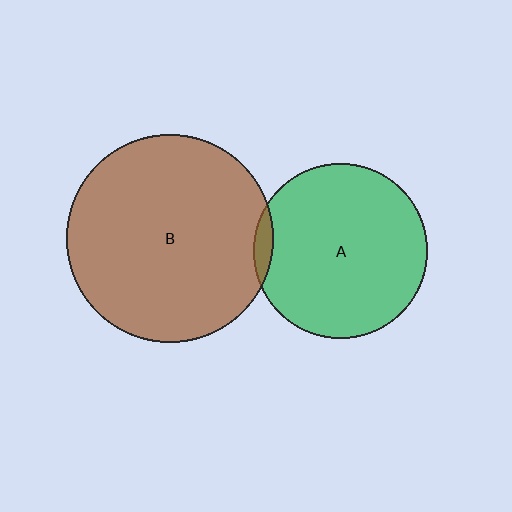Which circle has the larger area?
Circle B (brown).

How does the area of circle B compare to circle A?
Approximately 1.4 times.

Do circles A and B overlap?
Yes.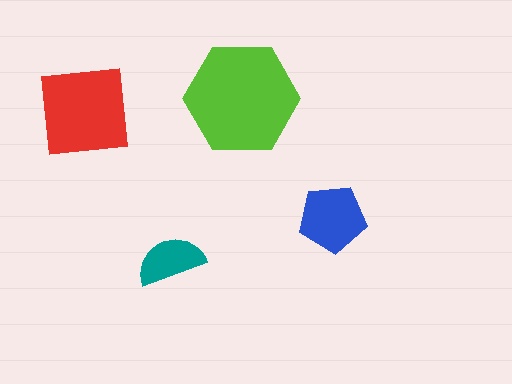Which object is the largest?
The lime hexagon.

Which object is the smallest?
The teal semicircle.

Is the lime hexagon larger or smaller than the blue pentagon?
Larger.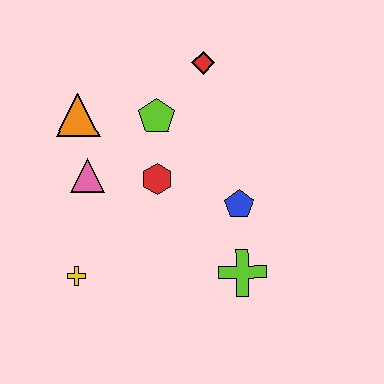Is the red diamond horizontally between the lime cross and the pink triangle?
Yes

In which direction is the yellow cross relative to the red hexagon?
The yellow cross is below the red hexagon.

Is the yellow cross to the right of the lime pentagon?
No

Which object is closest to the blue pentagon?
The lime cross is closest to the blue pentagon.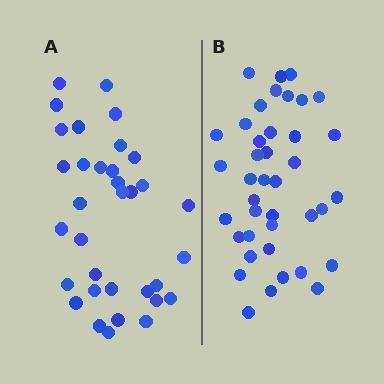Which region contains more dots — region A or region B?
Region B (the right region) has more dots.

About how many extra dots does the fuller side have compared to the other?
Region B has about 6 more dots than region A.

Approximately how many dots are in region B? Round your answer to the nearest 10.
About 40 dots.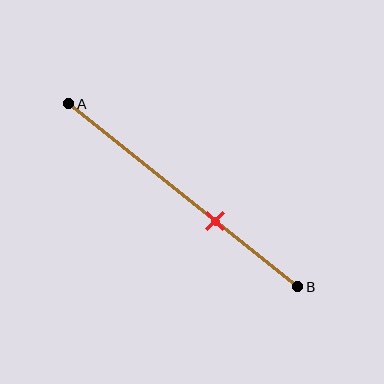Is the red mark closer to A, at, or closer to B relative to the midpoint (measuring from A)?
The red mark is closer to point B than the midpoint of segment AB.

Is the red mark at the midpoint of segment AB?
No, the mark is at about 65% from A, not at the 50% midpoint.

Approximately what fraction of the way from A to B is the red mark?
The red mark is approximately 65% of the way from A to B.